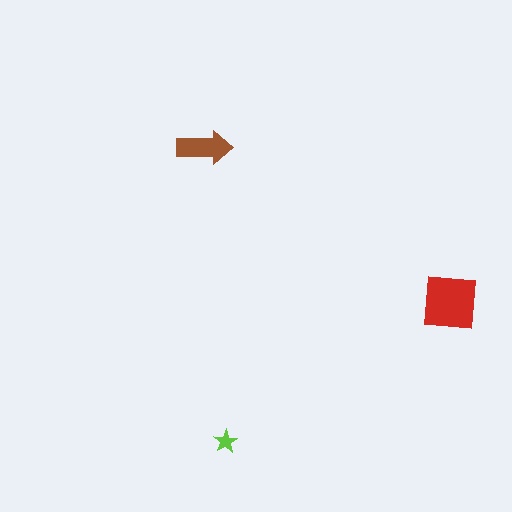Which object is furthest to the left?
The brown arrow is leftmost.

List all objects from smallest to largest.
The lime star, the brown arrow, the red square.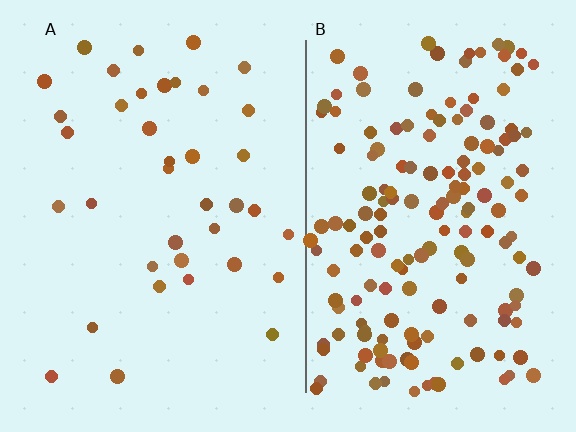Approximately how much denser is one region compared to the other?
Approximately 4.4× — region B over region A.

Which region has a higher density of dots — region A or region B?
B (the right).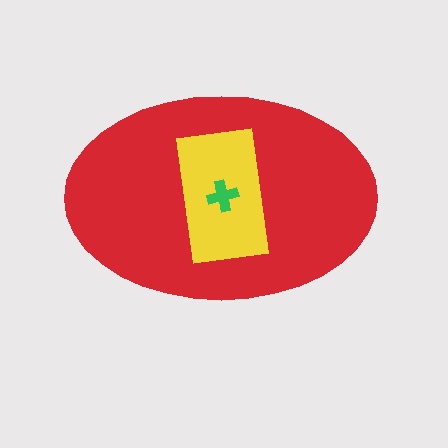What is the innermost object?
The green cross.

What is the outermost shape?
The red ellipse.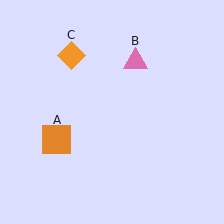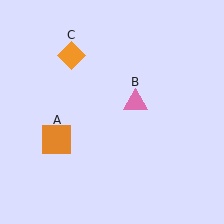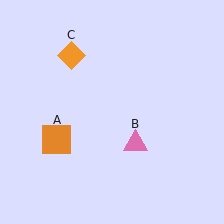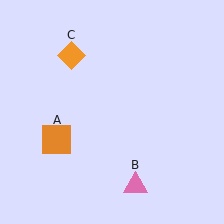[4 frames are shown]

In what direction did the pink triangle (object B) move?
The pink triangle (object B) moved down.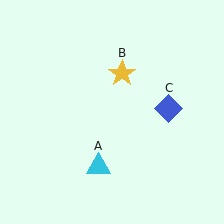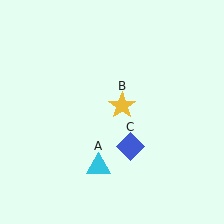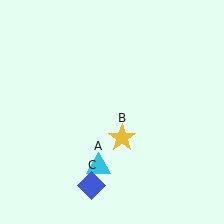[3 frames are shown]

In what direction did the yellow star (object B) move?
The yellow star (object B) moved down.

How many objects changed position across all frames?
2 objects changed position: yellow star (object B), blue diamond (object C).